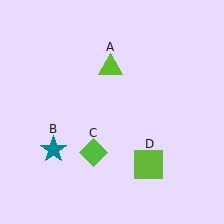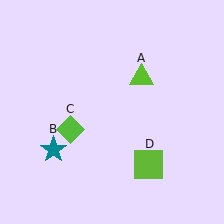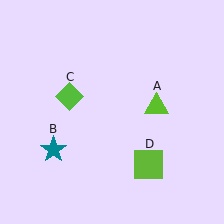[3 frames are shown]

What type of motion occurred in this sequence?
The lime triangle (object A), lime diamond (object C) rotated clockwise around the center of the scene.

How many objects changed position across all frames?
2 objects changed position: lime triangle (object A), lime diamond (object C).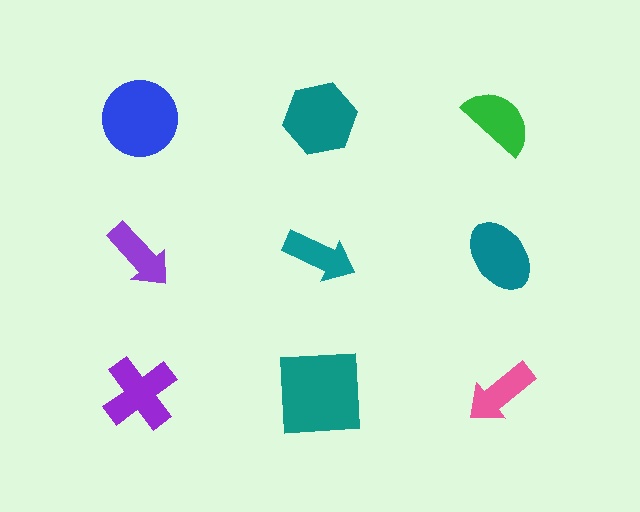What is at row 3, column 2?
A teal square.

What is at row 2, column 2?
A teal arrow.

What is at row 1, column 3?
A green semicircle.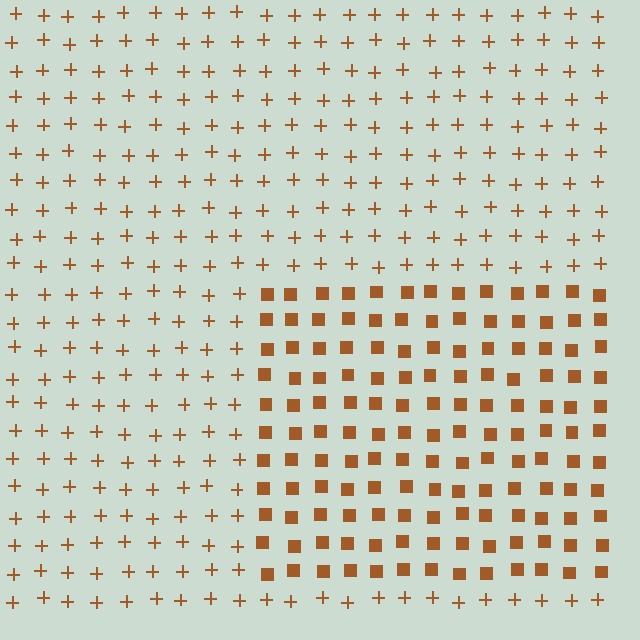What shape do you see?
I see a rectangle.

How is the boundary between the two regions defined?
The boundary is defined by a change in element shape: squares inside vs. plus signs outside. All elements share the same color and spacing.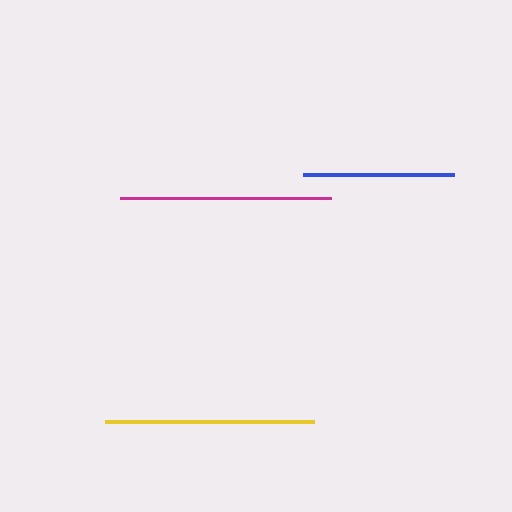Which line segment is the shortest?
The blue line is the shortest at approximately 152 pixels.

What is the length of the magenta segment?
The magenta segment is approximately 212 pixels long.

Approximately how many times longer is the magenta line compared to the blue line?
The magenta line is approximately 1.4 times the length of the blue line.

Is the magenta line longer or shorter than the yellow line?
The magenta line is longer than the yellow line.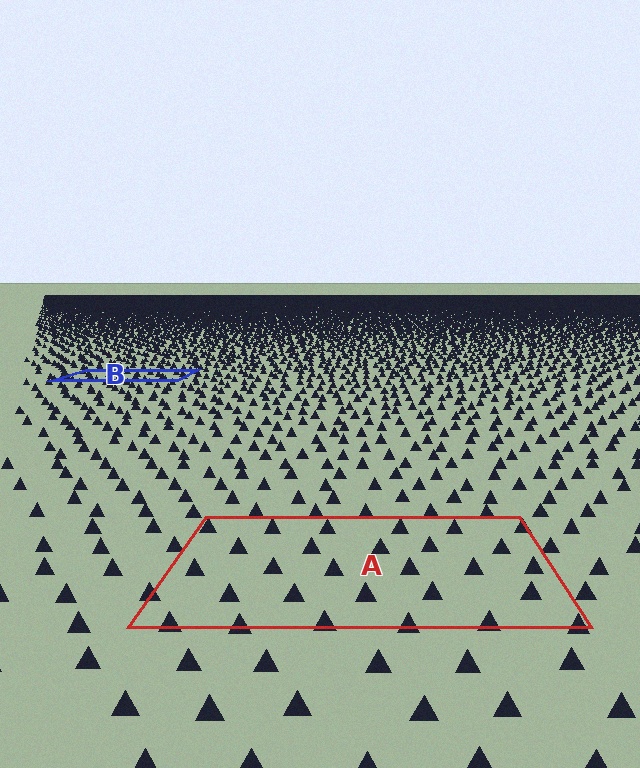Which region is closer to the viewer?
Region A is closer. The texture elements there are larger and more spread out.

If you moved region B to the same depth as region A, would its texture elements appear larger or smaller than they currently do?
They would appear larger. At a closer depth, the same texture elements are projected at a bigger on-screen size.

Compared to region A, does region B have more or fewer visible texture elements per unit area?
Region B has more texture elements per unit area — they are packed more densely because it is farther away.